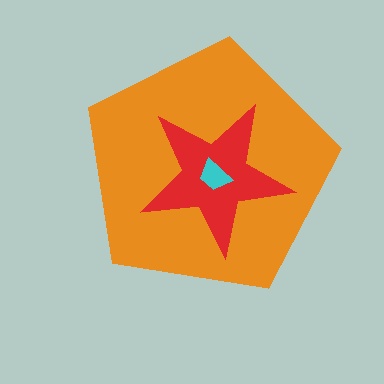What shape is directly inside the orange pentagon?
The red star.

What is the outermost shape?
The orange pentagon.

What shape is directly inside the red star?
The cyan trapezoid.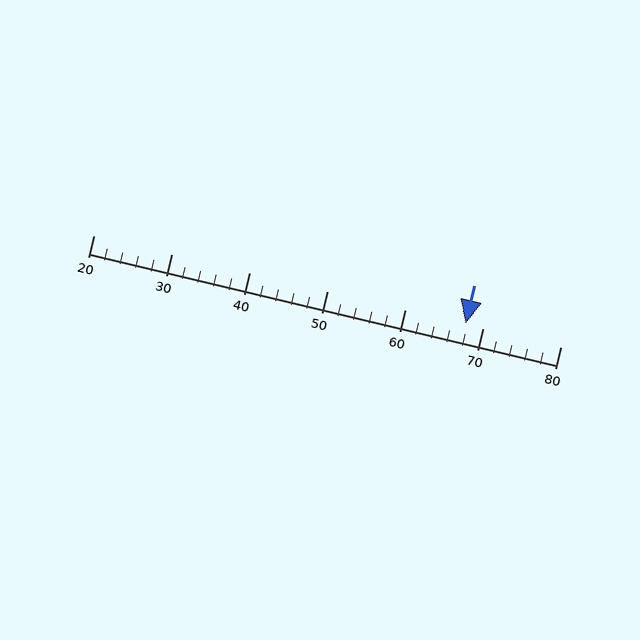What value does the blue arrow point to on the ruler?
The blue arrow points to approximately 68.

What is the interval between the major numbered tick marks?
The major tick marks are spaced 10 units apart.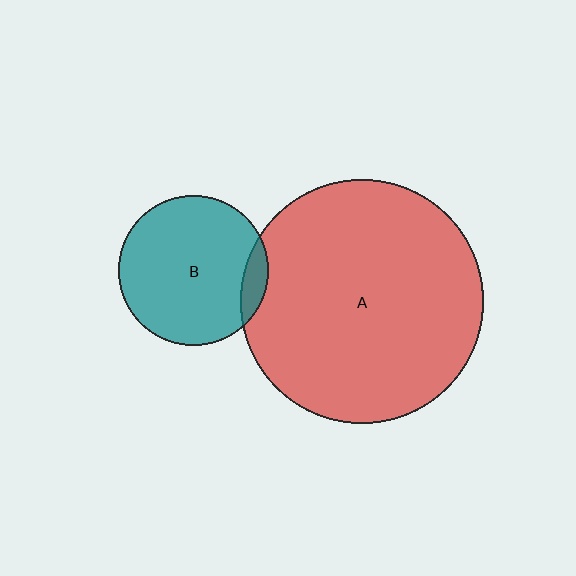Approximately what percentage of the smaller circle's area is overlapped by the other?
Approximately 10%.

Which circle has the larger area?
Circle A (red).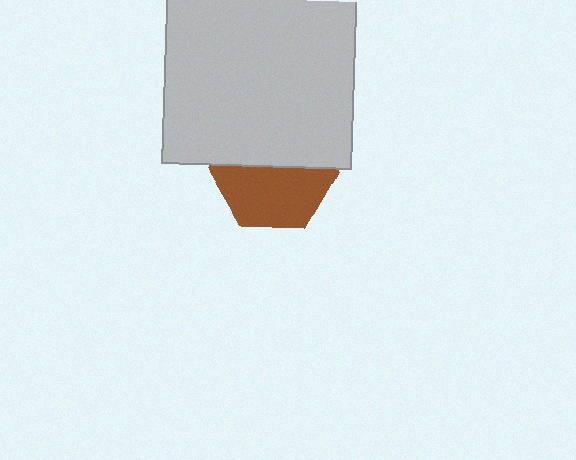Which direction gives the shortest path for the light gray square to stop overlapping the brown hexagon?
Moving up gives the shortest separation.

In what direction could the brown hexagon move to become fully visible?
The brown hexagon could move down. That would shift it out from behind the light gray square entirely.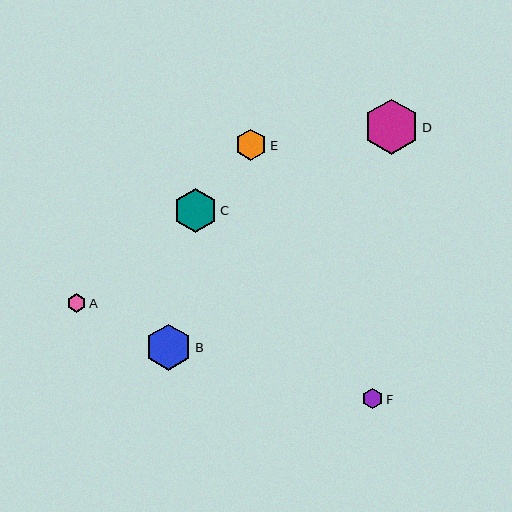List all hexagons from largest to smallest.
From largest to smallest: D, B, C, E, F, A.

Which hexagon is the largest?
Hexagon D is the largest with a size of approximately 55 pixels.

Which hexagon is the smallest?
Hexagon A is the smallest with a size of approximately 19 pixels.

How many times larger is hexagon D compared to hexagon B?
Hexagon D is approximately 1.2 times the size of hexagon B.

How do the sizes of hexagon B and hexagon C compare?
Hexagon B and hexagon C are approximately the same size.